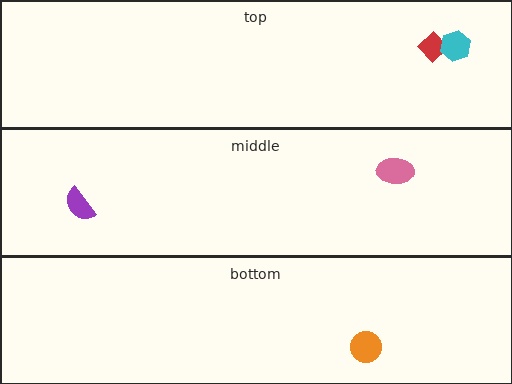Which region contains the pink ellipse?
The middle region.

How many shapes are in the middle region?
2.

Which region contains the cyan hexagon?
The top region.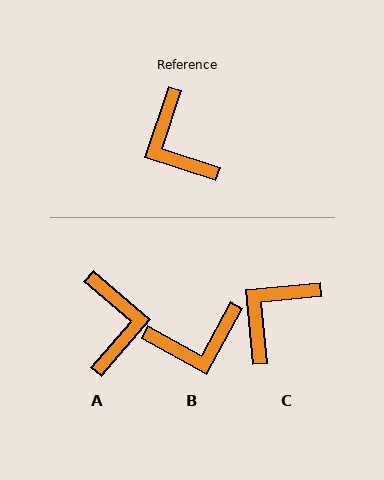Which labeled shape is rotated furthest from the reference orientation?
A, about 158 degrees away.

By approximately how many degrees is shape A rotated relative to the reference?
Approximately 158 degrees counter-clockwise.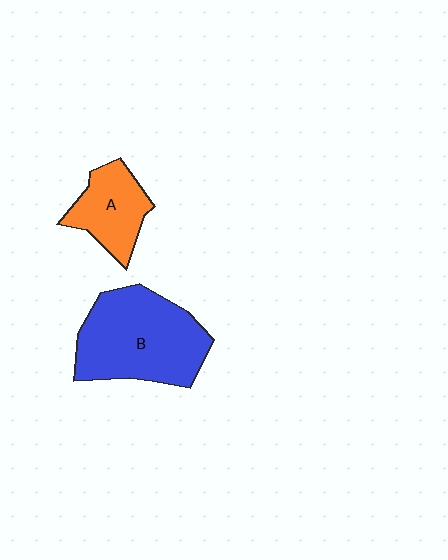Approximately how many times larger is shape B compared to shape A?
Approximately 2.0 times.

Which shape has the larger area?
Shape B (blue).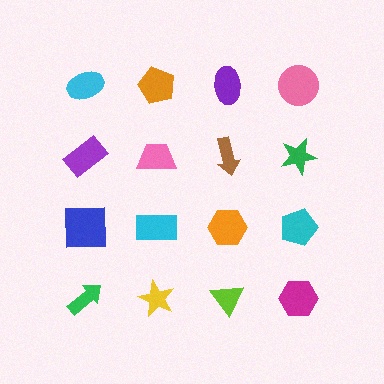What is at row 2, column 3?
A brown arrow.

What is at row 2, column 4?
A green star.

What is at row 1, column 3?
A purple ellipse.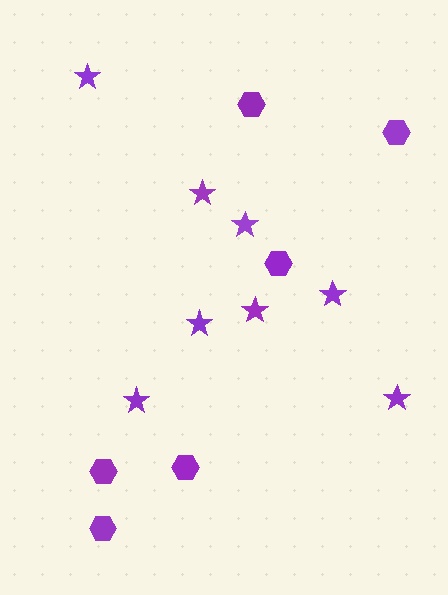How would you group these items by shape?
There are 2 groups: one group of stars (8) and one group of hexagons (6).